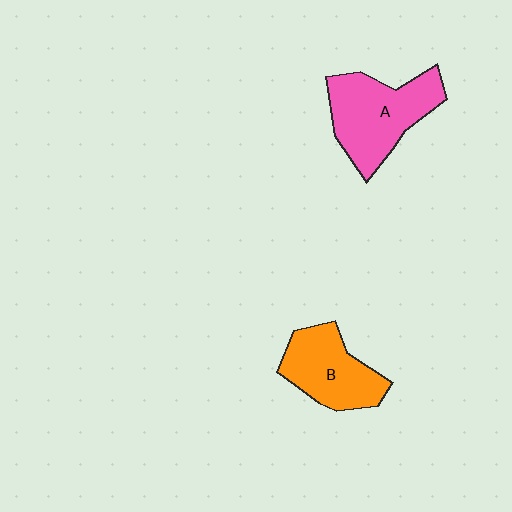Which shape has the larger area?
Shape A (pink).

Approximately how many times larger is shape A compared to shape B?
Approximately 1.3 times.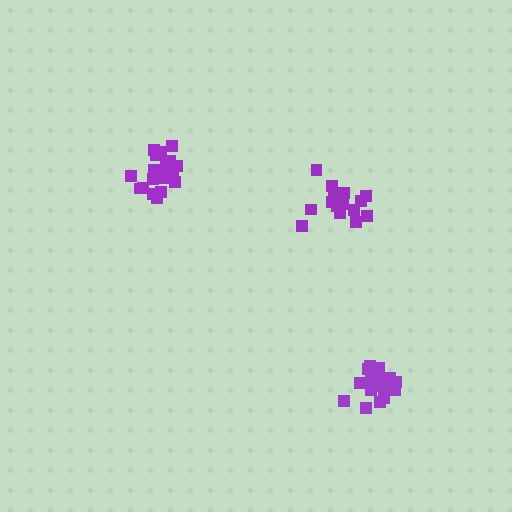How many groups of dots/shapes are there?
There are 3 groups.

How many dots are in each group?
Group 1: 15 dots, Group 2: 19 dots, Group 3: 20 dots (54 total).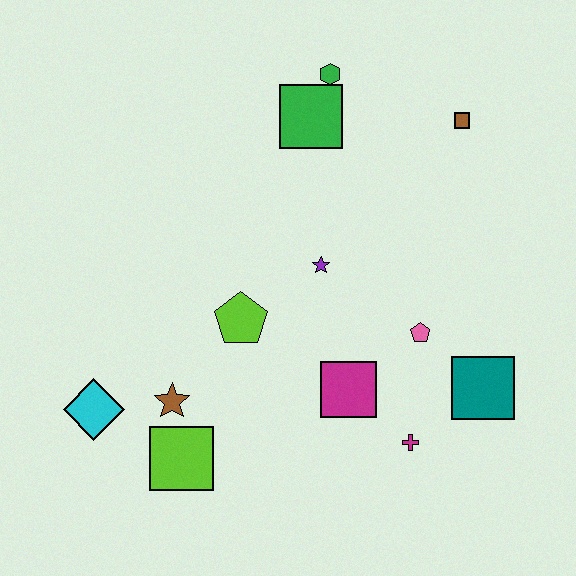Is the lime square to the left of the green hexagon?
Yes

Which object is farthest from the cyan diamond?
The brown square is farthest from the cyan diamond.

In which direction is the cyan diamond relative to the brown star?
The cyan diamond is to the left of the brown star.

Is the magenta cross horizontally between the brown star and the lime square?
No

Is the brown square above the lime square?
Yes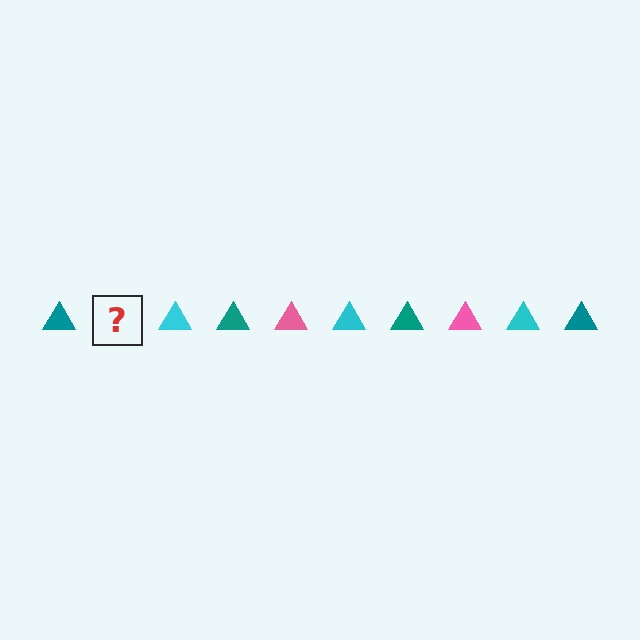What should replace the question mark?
The question mark should be replaced with a pink triangle.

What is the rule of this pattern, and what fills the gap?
The rule is that the pattern cycles through teal, pink, cyan triangles. The gap should be filled with a pink triangle.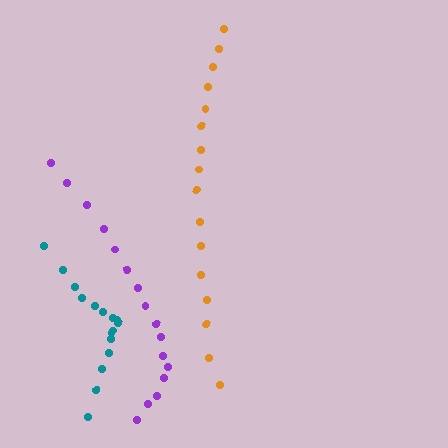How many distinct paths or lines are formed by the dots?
There are 3 distinct paths.